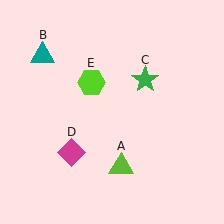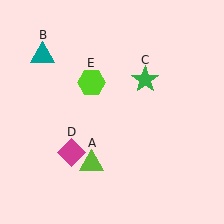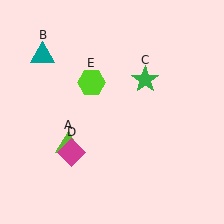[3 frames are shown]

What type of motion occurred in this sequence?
The lime triangle (object A) rotated clockwise around the center of the scene.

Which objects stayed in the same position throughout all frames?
Teal triangle (object B) and green star (object C) and magenta diamond (object D) and lime hexagon (object E) remained stationary.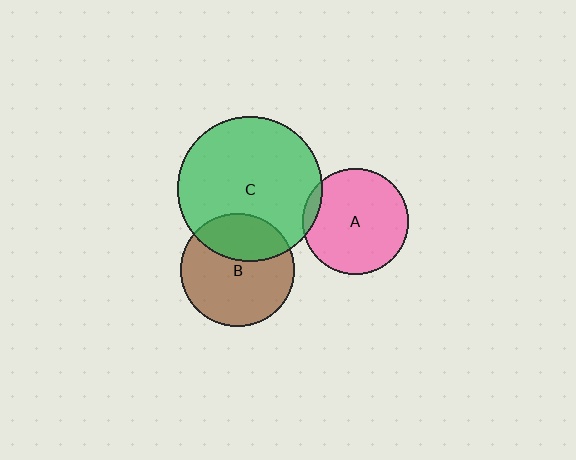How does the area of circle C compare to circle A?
Approximately 1.9 times.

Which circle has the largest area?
Circle C (green).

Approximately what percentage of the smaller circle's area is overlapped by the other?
Approximately 30%.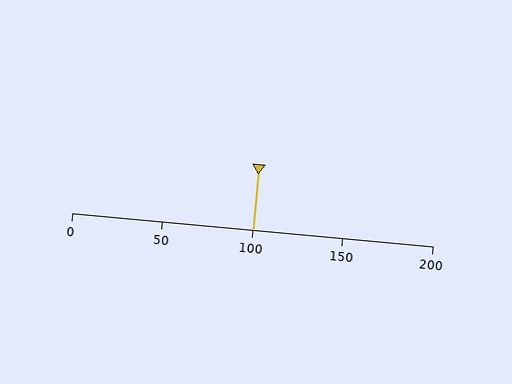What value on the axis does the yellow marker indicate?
The marker indicates approximately 100.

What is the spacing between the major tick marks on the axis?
The major ticks are spaced 50 apart.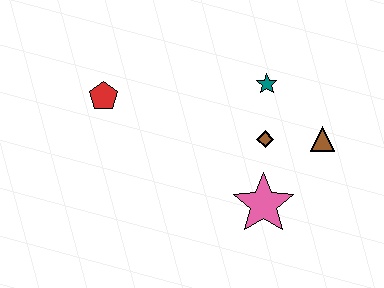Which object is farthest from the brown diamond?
The red pentagon is farthest from the brown diamond.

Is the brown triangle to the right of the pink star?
Yes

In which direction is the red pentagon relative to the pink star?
The red pentagon is to the left of the pink star.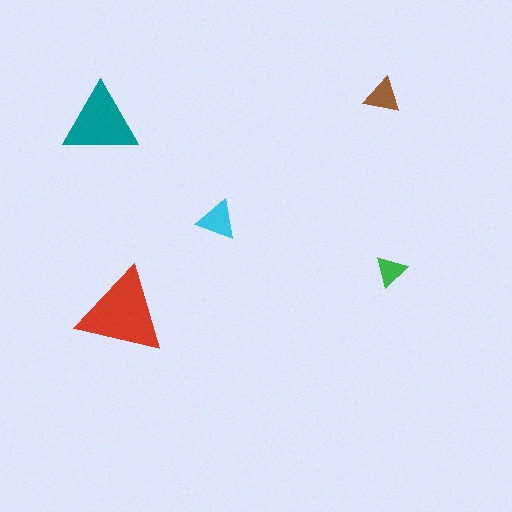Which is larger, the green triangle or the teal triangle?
The teal one.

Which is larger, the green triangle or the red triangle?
The red one.